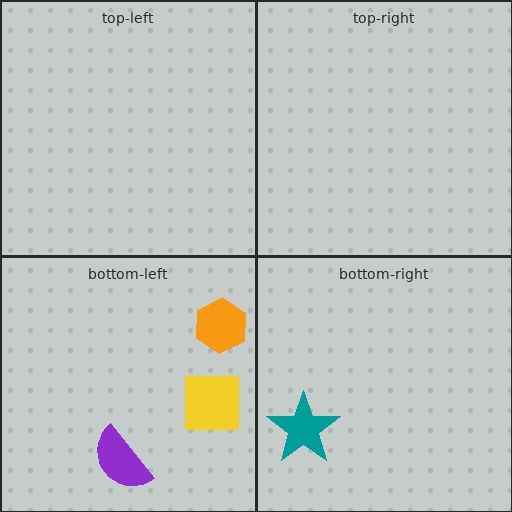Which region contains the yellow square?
The bottom-left region.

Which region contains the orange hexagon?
The bottom-left region.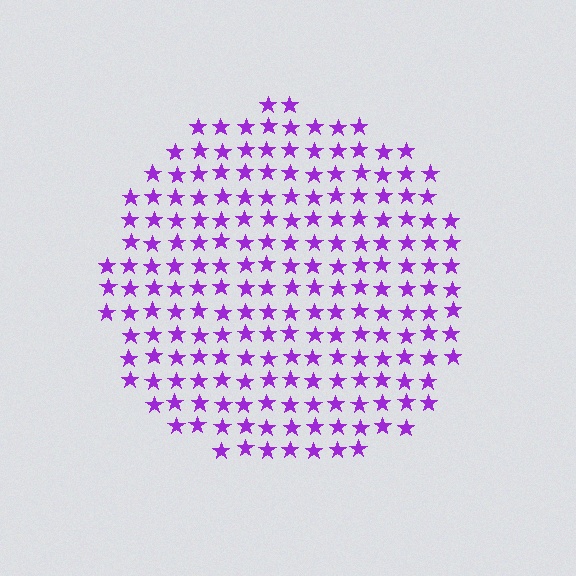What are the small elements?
The small elements are stars.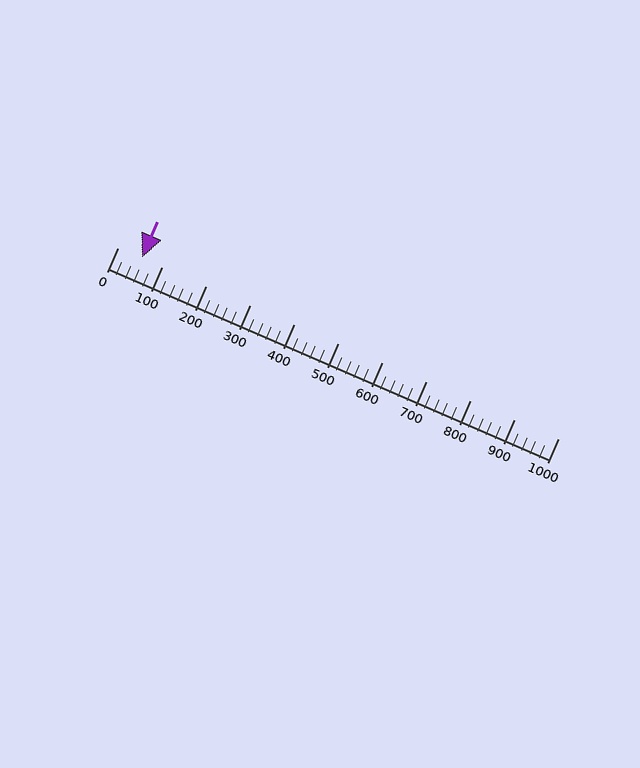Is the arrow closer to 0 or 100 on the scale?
The arrow is closer to 100.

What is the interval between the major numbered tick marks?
The major tick marks are spaced 100 units apart.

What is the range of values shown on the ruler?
The ruler shows values from 0 to 1000.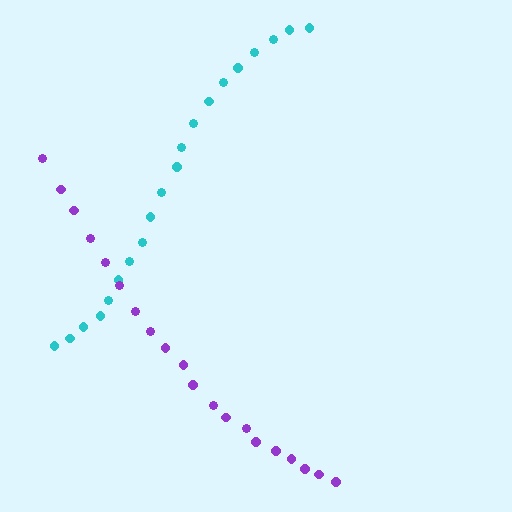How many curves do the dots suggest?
There are 2 distinct paths.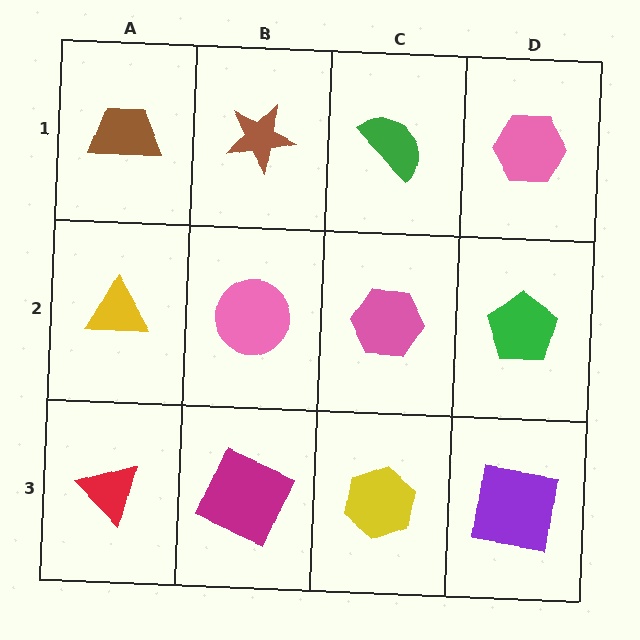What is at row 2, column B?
A pink circle.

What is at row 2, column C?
A pink hexagon.